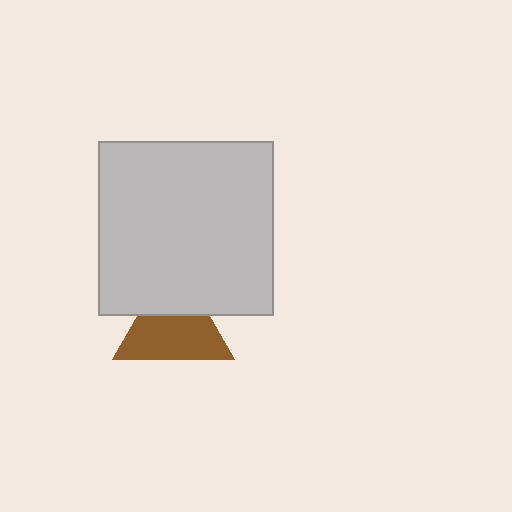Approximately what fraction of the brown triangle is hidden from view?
Roughly 35% of the brown triangle is hidden behind the light gray square.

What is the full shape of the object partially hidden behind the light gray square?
The partially hidden object is a brown triangle.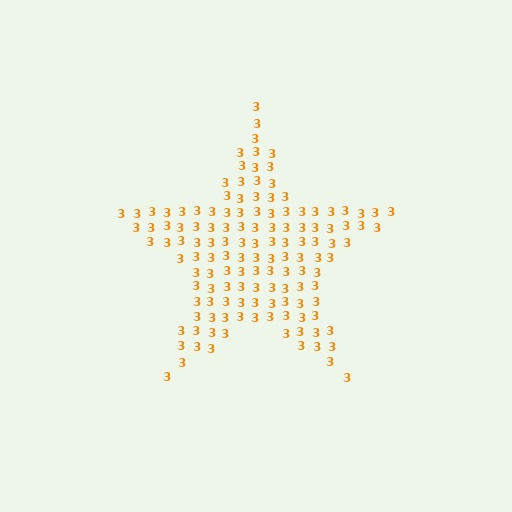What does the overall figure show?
The overall figure shows a star.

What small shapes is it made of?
It is made of small digit 3's.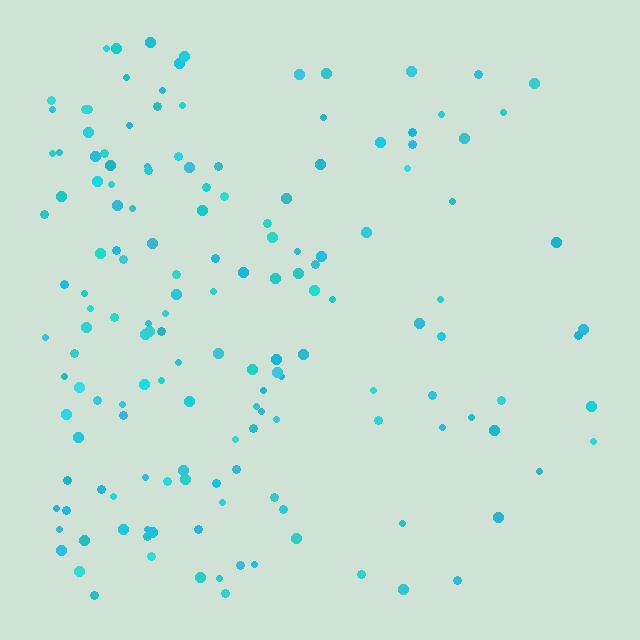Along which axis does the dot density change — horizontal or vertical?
Horizontal.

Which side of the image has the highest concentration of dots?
The left.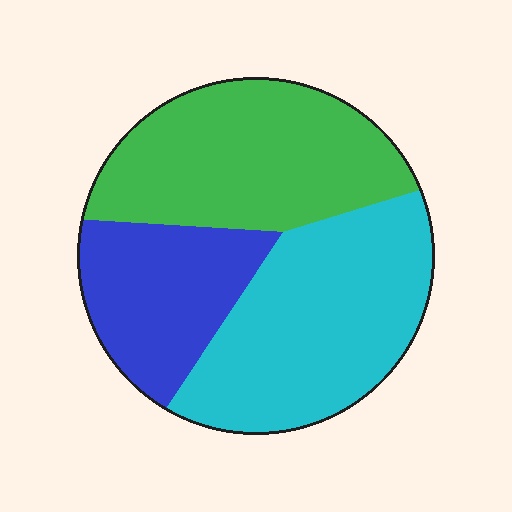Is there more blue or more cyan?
Cyan.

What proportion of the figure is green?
Green covers 37% of the figure.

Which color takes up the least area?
Blue, at roughly 25%.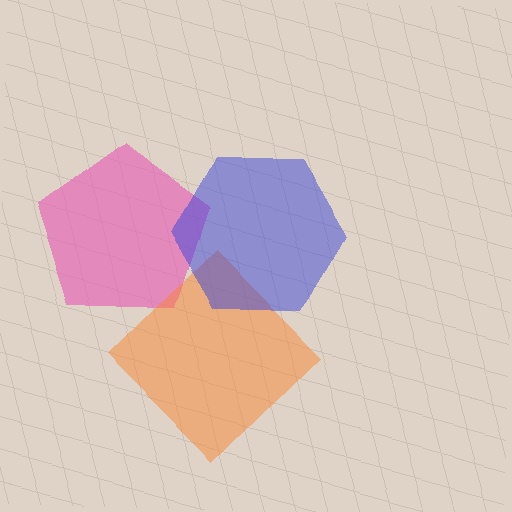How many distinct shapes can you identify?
There are 3 distinct shapes: a pink pentagon, an orange diamond, a blue hexagon.